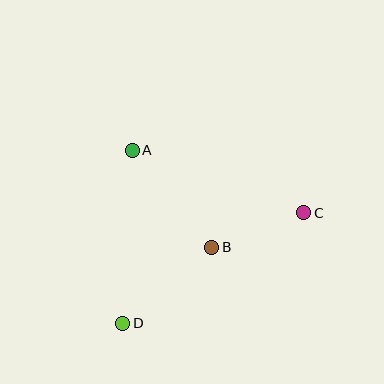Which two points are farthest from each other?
Points C and D are farthest from each other.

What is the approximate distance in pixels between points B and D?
The distance between B and D is approximately 117 pixels.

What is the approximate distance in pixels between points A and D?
The distance between A and D is approximately 173 pixels.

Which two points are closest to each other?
Points B and C are closest to each other.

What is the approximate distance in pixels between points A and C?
The distance between A and C is approximately 182 pixels.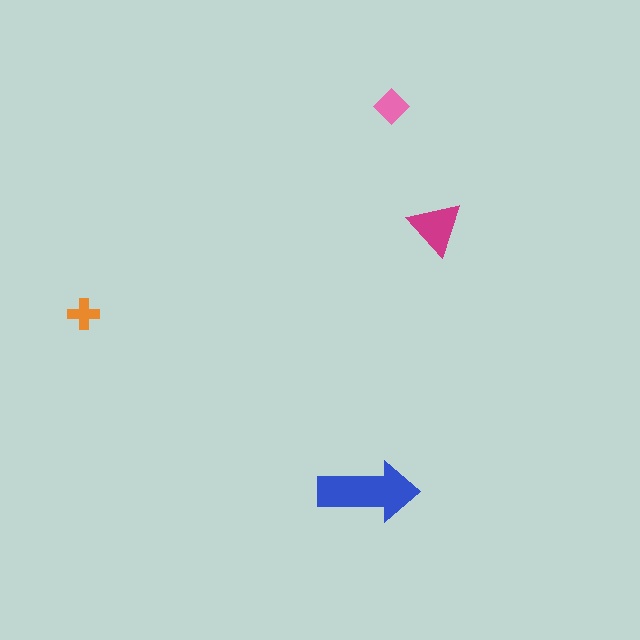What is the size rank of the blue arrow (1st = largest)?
1st.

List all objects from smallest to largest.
The orange cross, the pink diamond, the magenta triangle, the blue arrow.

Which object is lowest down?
The blue arrow is bottommost.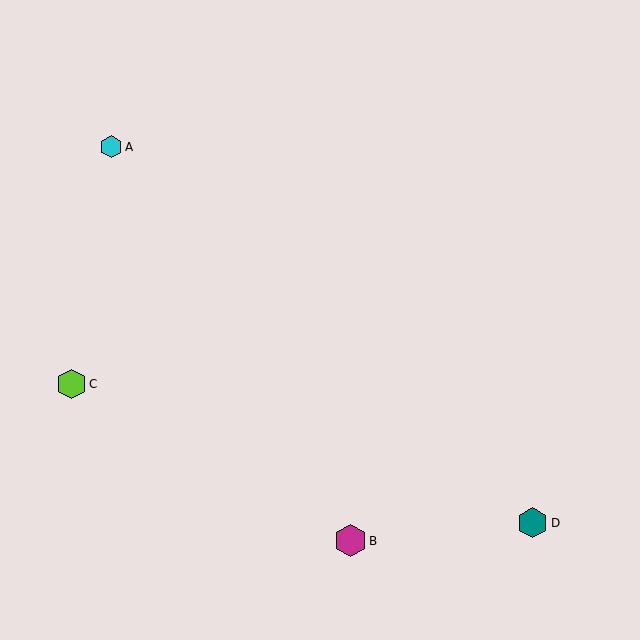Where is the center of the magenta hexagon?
The center of the magenta hexagon is at (350, 541).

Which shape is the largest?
The magenta hexagon (labeled B) is the largest.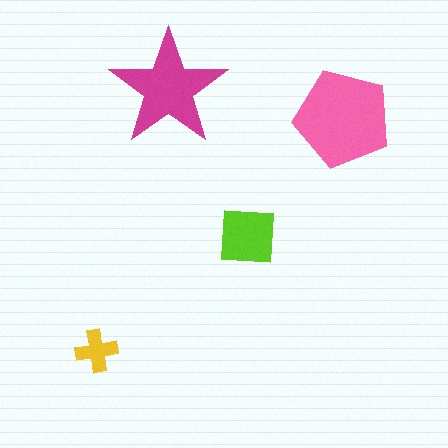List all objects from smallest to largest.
The yellow cross, the lime square, the magenta star, the pink pentagon.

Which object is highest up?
The magenta star is topmost.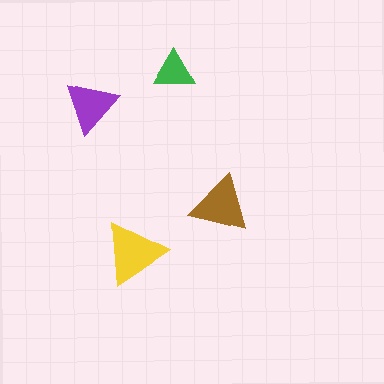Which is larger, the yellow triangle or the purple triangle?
The yellow one.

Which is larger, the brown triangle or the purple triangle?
The brown one.